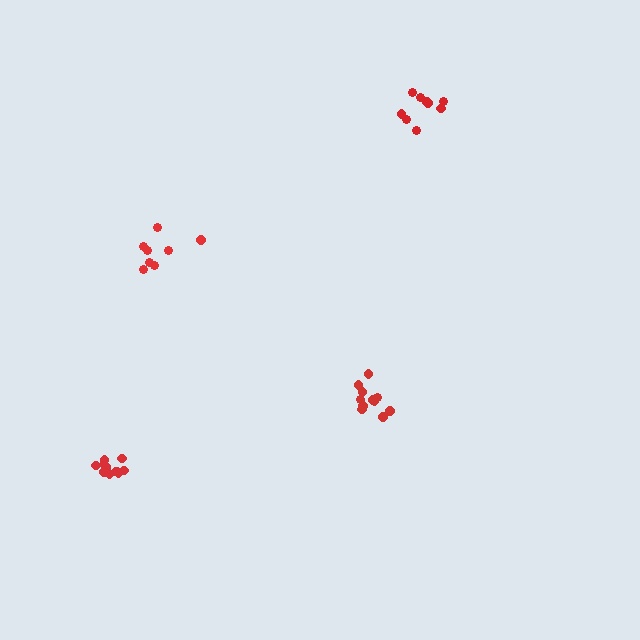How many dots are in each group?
Group 1: 11 dots, Group 2: 9 dots, Group 3: 11 dots, Group 4: 8 dots (39 total).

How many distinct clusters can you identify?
There are 4 distinct clusters.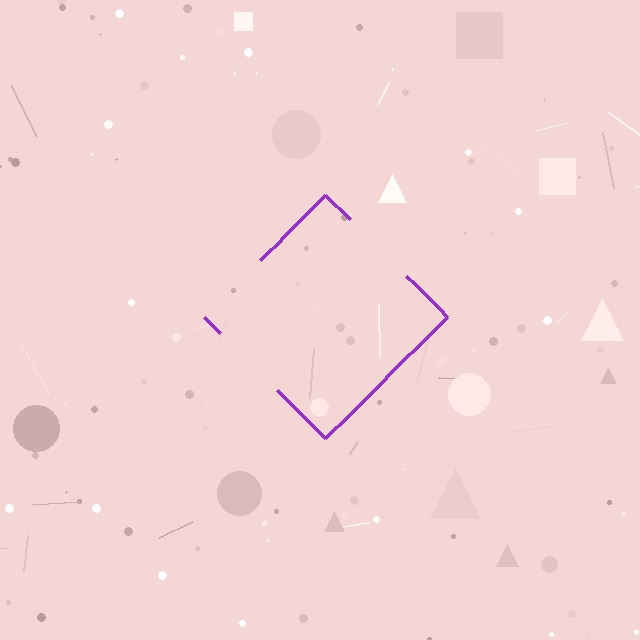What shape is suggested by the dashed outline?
The dashed outline suggests a diamond.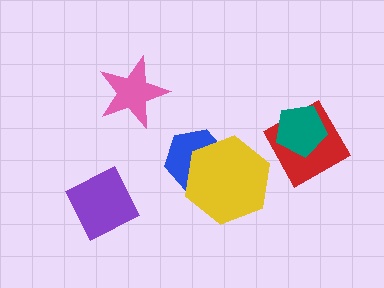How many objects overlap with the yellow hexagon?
1 object overlaps with the yellow hexagon.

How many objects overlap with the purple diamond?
0 objects overlap with the purple diamond.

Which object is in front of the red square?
The teal pentagon is in front of the red square.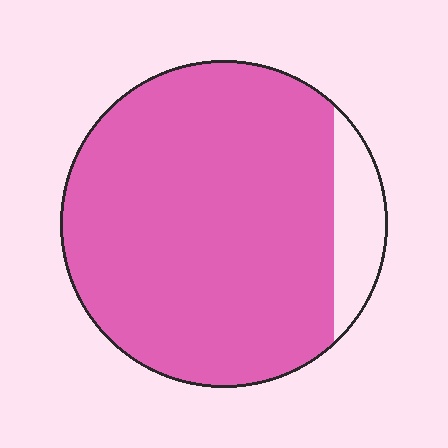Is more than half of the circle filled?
Yes.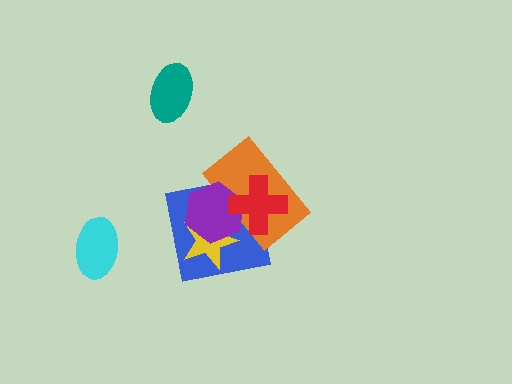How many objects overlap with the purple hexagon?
4 objects overlap with the purple hexagon.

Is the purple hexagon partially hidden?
Yes, it is partially covered by another shape.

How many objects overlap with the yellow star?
3 objects overlap with the yellow star.